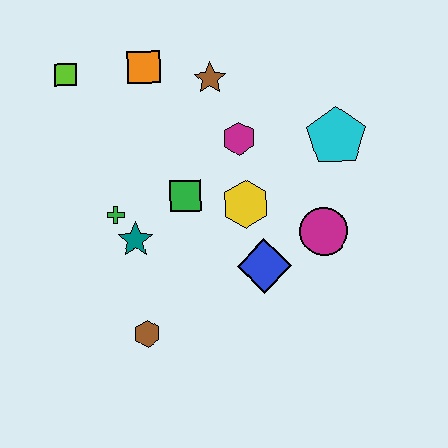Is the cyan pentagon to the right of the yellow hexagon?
Yes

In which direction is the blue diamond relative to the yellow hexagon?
The blue diamond is below the yellow hexagon.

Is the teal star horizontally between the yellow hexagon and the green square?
No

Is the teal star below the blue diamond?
No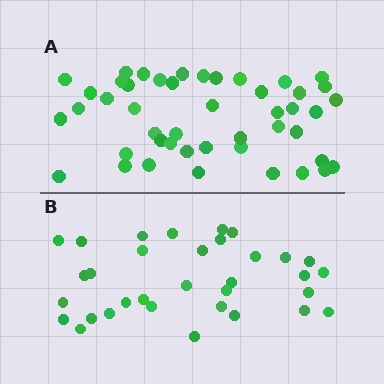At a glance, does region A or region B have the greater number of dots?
Region A (the top region) has more dots.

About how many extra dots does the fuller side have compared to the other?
Region A has approximately 15 more dots than region B.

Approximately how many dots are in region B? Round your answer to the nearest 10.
About 30 dots. (The exact count is 33, which rounds to 30.)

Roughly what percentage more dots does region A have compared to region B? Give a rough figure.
About 40% more.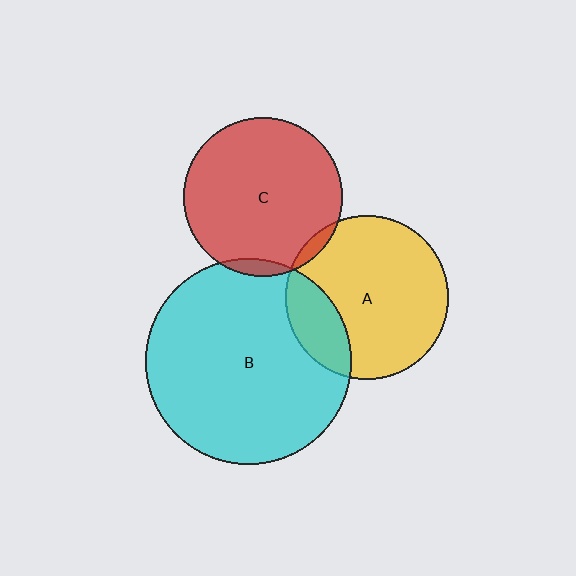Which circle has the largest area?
Circle B (cyan).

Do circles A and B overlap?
Yes.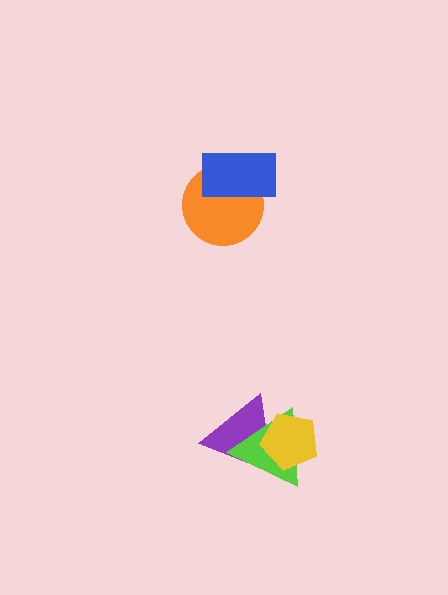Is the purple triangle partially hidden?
Yes, it is partially covered by another shape.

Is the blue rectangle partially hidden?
No, no other shape covers it.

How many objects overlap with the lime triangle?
2 objects overlap with the lime triangle.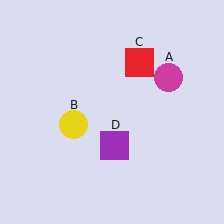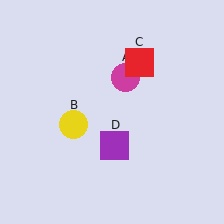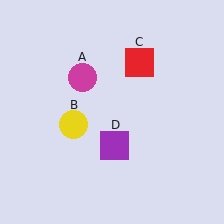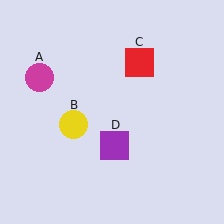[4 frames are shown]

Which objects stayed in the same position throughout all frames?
Yellow circle (object B) and red square (object C) and purple square (object D) remained stationary.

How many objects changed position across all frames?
1 object changed position: magenta circle (object A).